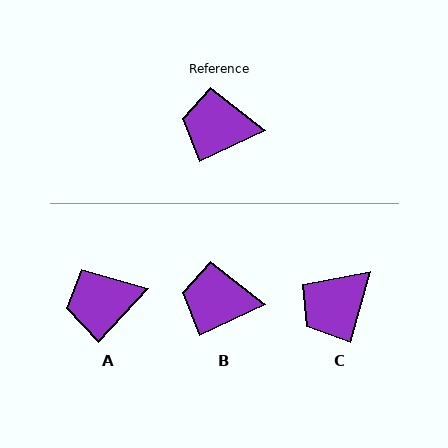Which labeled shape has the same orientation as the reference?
B.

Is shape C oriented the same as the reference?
No, it is off by about 49 degrees.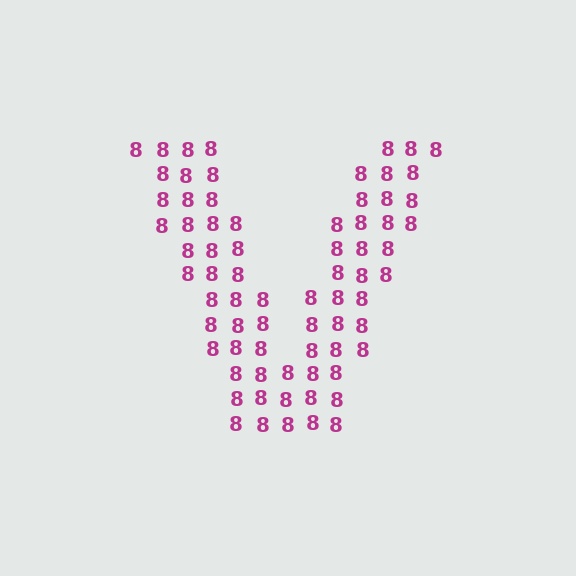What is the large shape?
The large shape is the letter V.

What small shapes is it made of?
It is made of small digit 8's.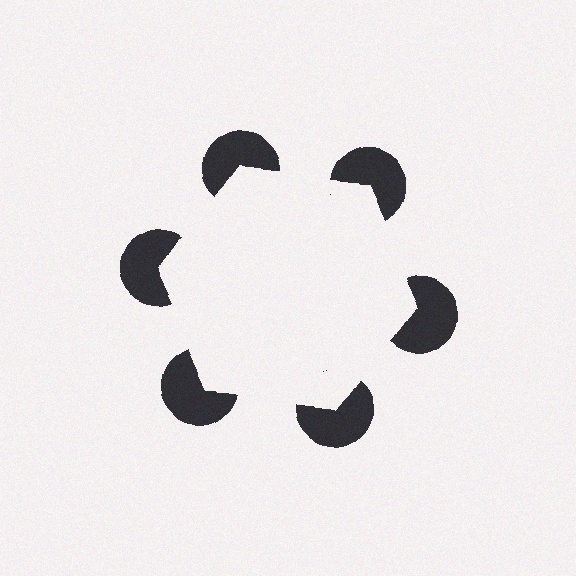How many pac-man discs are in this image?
There are 6 — one at each vertex of the illusory hexagon.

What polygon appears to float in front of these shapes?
An illusory hexagon — its edges are inferred from the aligned wedge cuts in the pac-man discs, not physically drawn.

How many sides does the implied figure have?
6 sides.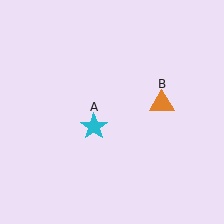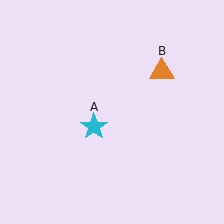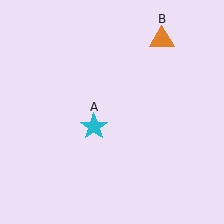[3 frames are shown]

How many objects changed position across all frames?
1 object changed position: orange triangle (object B).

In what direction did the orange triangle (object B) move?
The orange triangle (object B) moved up.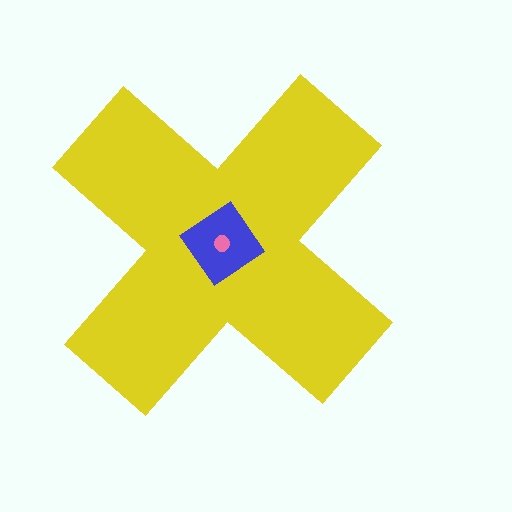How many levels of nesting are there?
3.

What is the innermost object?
The pink circle.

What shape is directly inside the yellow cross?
The blue diamond.